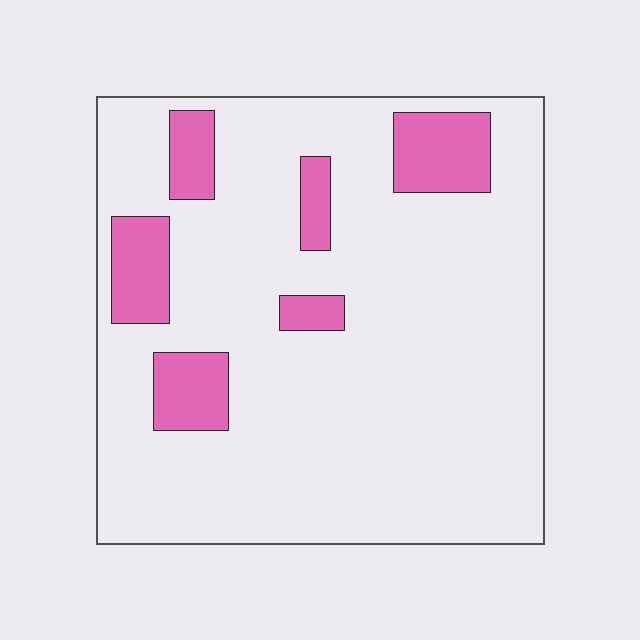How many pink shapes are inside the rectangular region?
6.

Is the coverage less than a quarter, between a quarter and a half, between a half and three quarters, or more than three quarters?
Less than a quarter.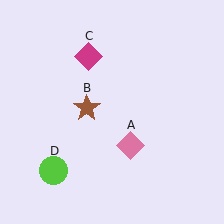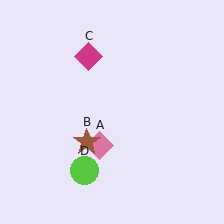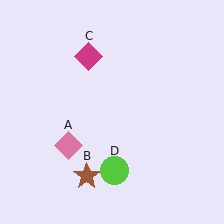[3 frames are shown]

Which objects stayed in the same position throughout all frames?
Magenta diamond (object C) remained stationary.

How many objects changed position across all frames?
3 objects changed position: pink diamond (object A), brown star (object B), lime circle (object D).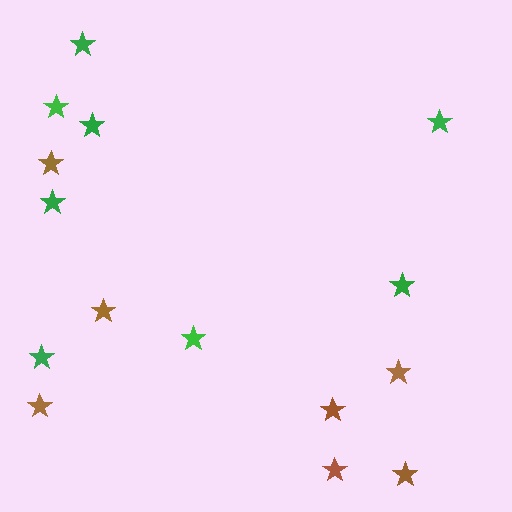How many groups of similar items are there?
There are 2 groups: one group of green stars (8) and one group of brown stars (7).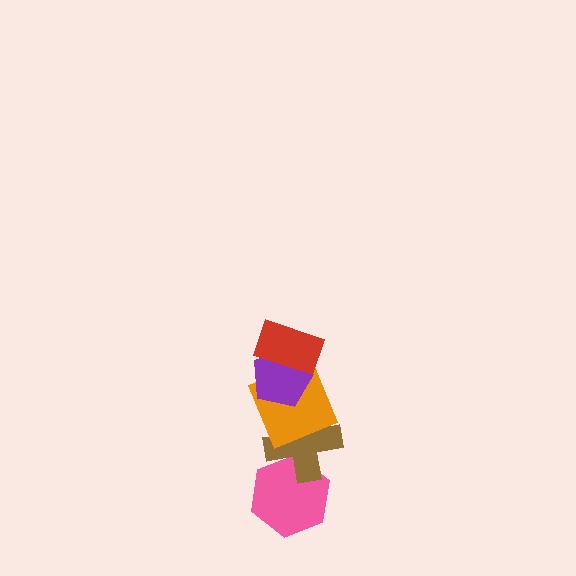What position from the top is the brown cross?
The brown cross is 4th from the top.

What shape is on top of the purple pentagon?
The red rectangle is on top of the purple pentagon.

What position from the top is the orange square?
The orange square is 3rd from the top.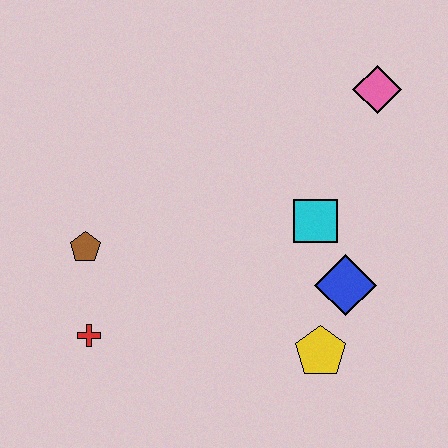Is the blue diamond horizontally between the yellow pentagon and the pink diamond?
Yes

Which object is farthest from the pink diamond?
The red cross is farthest from the pink diamond.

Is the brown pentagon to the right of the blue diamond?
No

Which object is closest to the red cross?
The brown pentagon is closest to the red cross.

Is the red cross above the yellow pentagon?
Yes